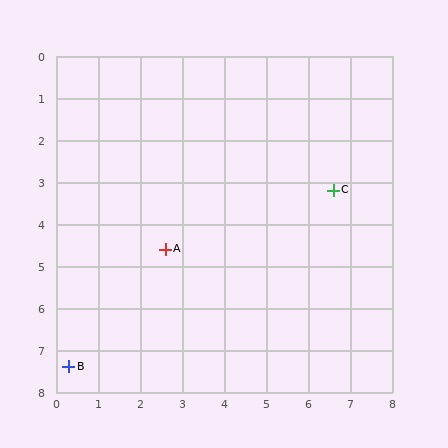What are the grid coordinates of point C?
Point C is at approximately (6.6, 3.2).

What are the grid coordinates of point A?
Point A is at approximately (2.6, 4.6).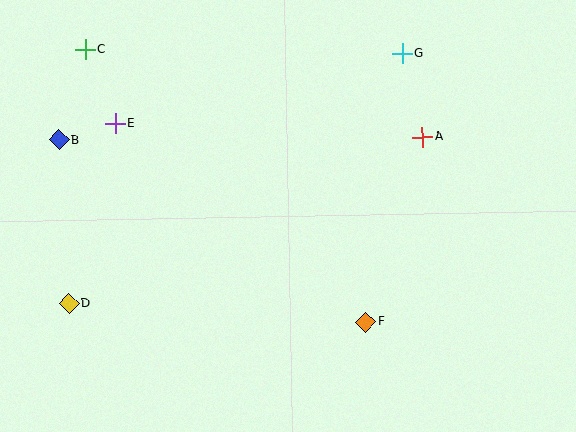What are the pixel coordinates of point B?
Point B is at (59, 140).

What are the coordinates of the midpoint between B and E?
The midpoint between B and E is at (87, 132).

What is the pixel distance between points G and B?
The distance between G and B is 354 pixels.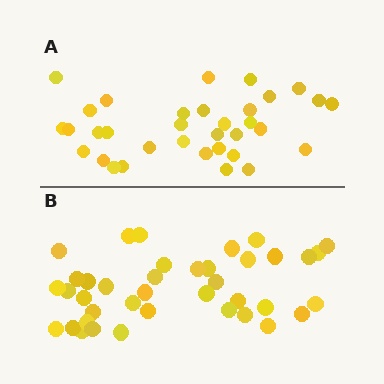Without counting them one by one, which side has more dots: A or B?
Region B (the bottom region) has more dots.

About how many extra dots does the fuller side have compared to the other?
Region B has about 5 more dots than region A.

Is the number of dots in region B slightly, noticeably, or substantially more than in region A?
Region B has only slightly more — the two regions are fairly close. The ratio is roughly 1.1 to 1.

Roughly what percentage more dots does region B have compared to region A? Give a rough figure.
About 15% more.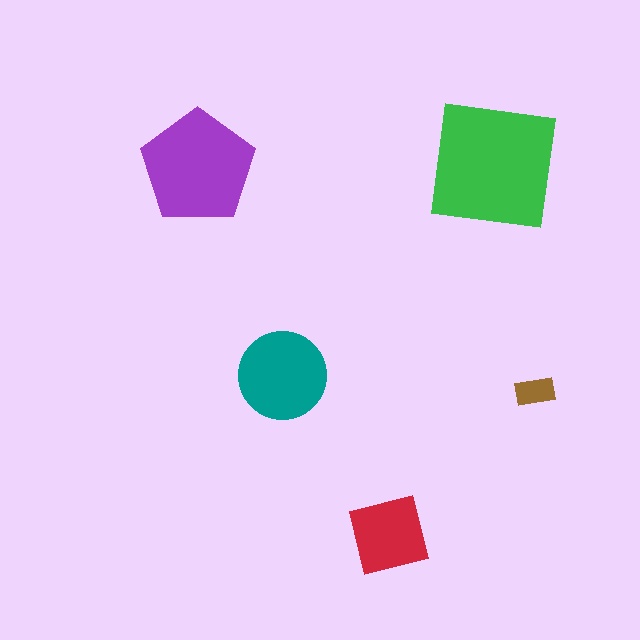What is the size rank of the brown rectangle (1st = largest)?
5th.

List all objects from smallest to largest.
The brown rectangle, the red square, the teal circle, the purple pentagon, the green square.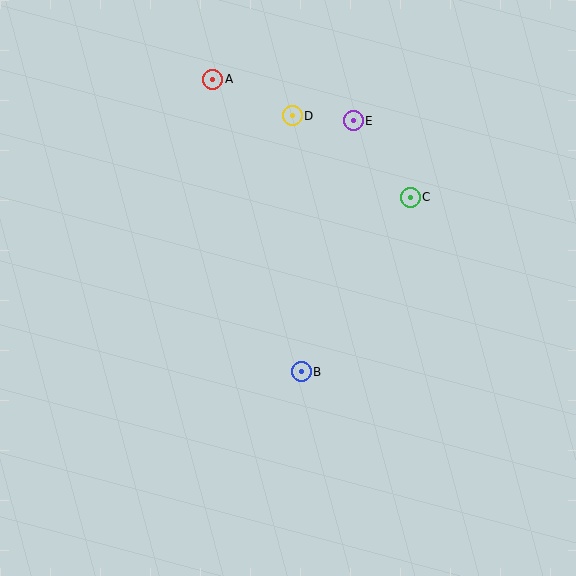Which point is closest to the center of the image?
Point B at (301, 372) is closest to the center.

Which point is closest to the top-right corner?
Point E is closest to the top-right corner.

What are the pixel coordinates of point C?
Point C is at (410, 197).